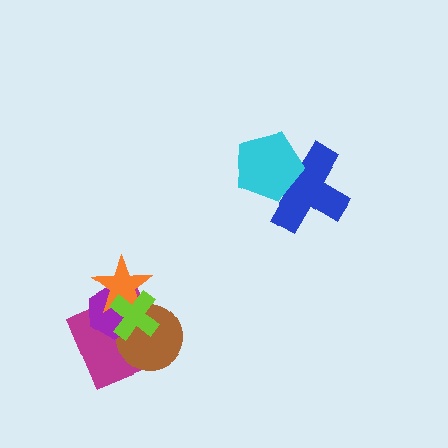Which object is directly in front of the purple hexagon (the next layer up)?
The orange star is directly in front of the purple hexagon.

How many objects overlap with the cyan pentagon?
1 object overlaps with the cyan pentagon.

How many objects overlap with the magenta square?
4 objects overlap with the magenta square.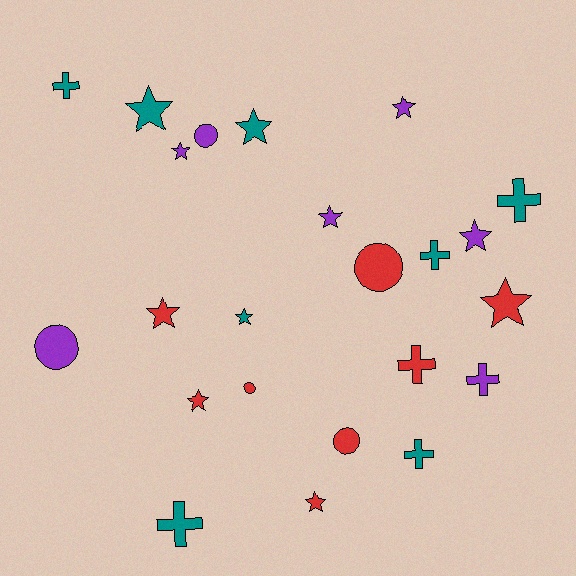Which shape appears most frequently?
Star, with 11 objects.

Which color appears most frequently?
Red, with 8 objects.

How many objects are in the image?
There are 23 objects.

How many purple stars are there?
There are 4 purple stars.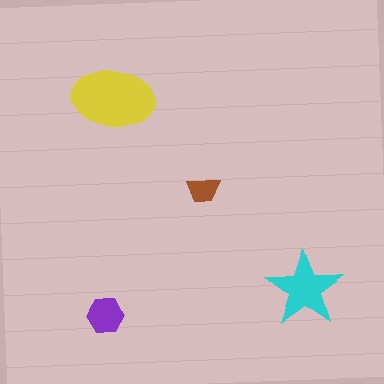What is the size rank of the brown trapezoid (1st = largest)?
4th.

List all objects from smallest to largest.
The brown trapezoid, the purple hexagon, the cyan star, the yellow ellipse.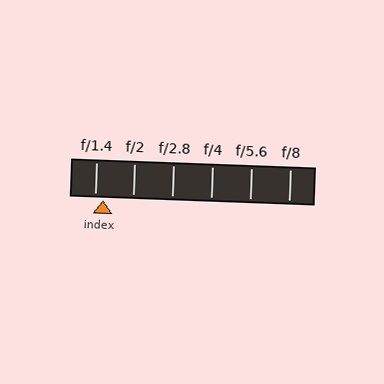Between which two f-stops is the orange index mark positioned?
The index mark is between f/1.4 and f/2.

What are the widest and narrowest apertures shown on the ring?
The widest aperture shown is f/1.4 and the narrowest is f/8.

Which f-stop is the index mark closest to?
The index mark is closest to f/1.4.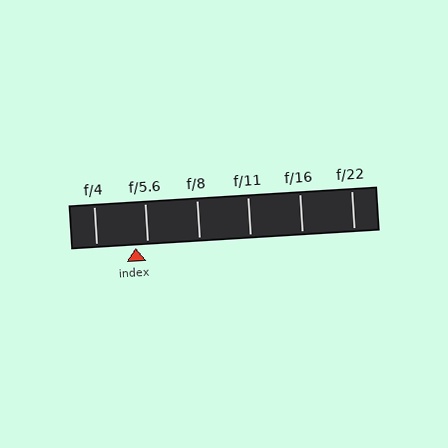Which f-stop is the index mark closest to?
The index mark is closest to f/5.6.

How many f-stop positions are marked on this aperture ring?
There are 6 f-stop positions marked.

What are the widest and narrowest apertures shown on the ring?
The widest aperture shown is f/4 and the narrowest is f/22.